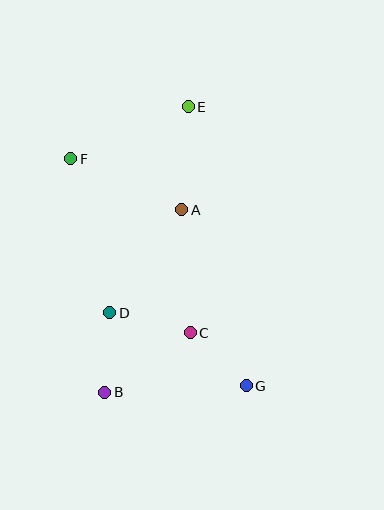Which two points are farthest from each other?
Points B and E are farthest from each other.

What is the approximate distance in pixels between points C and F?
The distance between C and F is approximately 211 pixels.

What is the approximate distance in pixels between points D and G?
The distance between D and G is approximately 154 pixels.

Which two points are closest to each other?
Points C and G are closest to each other.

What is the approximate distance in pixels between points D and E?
The distance between D and E is approximately 221 pixels.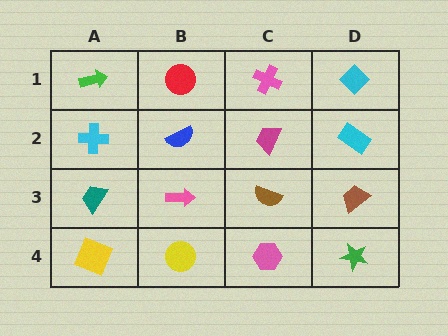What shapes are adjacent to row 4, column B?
A pink arrow (row 3, column B), a yellow square (row 4, column A), a pink hexagon (row 4, column C).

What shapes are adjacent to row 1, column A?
A cyan cross (row 2, column A), a red circle (row 1, column B).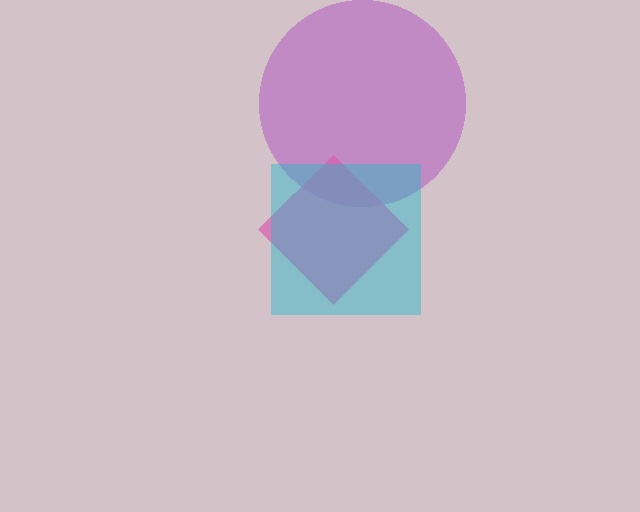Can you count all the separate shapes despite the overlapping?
Yes, there are 3 separate shapes.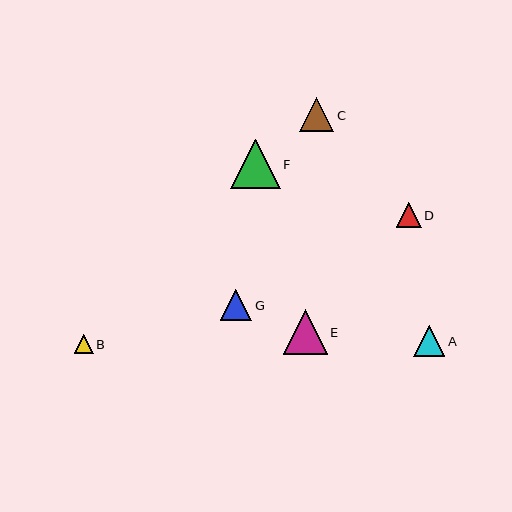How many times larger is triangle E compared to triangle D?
Triangle E is approximately 1.8 times the size of triangle D.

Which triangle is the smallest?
Triangle B is the smallest with a size of approximately 19 pixels.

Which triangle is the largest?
Triangle F is the largest with a size of approximately 49 pixels.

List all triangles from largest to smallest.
From largest to smallest: F, E, C, G, A, D, B.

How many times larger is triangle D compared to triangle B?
Triangle D is approximately 1.3 times the size of triangle B.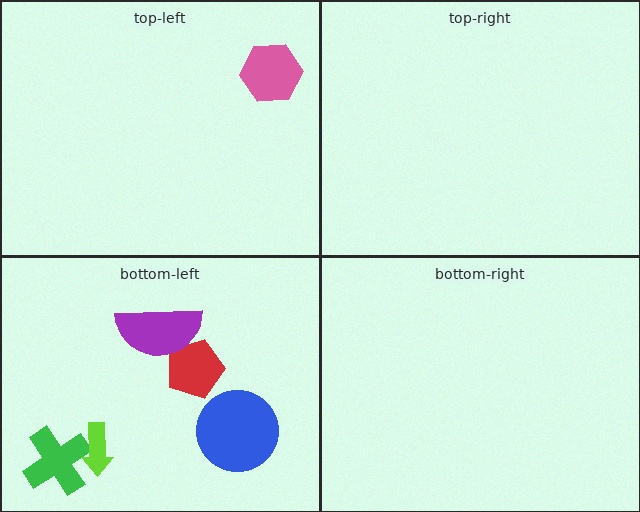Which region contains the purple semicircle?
The bottom-left region.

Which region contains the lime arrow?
The bottom-left region.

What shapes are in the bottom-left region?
The green cross, the lime arrow, the blue circle, the red pentagon, the purple semicircle.